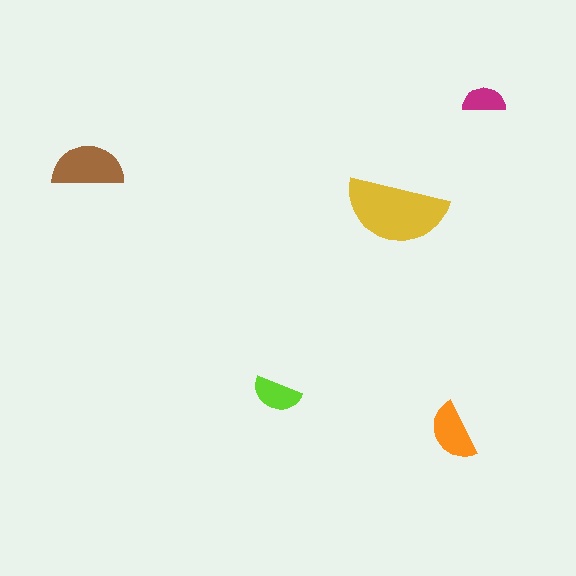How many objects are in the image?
There are 5 objects in the image.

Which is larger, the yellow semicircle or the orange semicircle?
The yellow one.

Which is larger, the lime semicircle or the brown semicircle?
The brown one.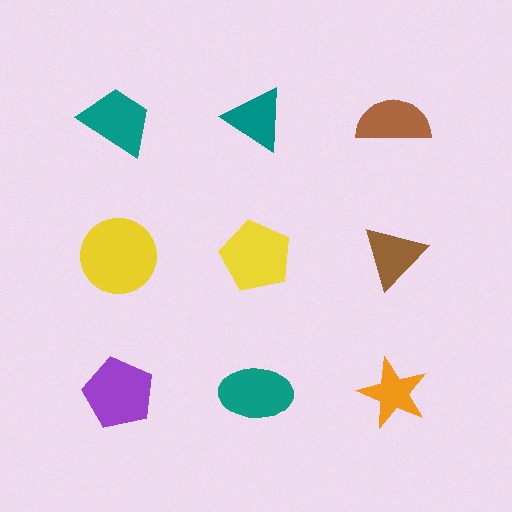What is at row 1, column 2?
A teal triangle.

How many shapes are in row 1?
3 shapes.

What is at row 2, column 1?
A yellow circle.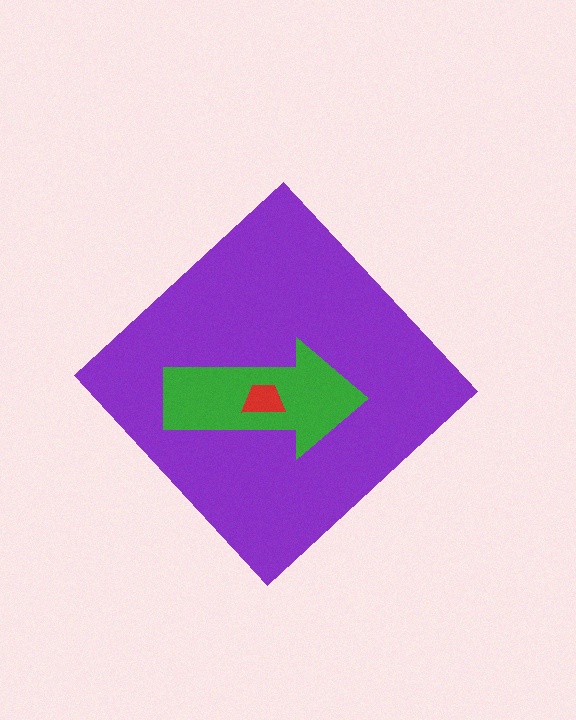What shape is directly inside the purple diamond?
The green arrow.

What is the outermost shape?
The purple diamond.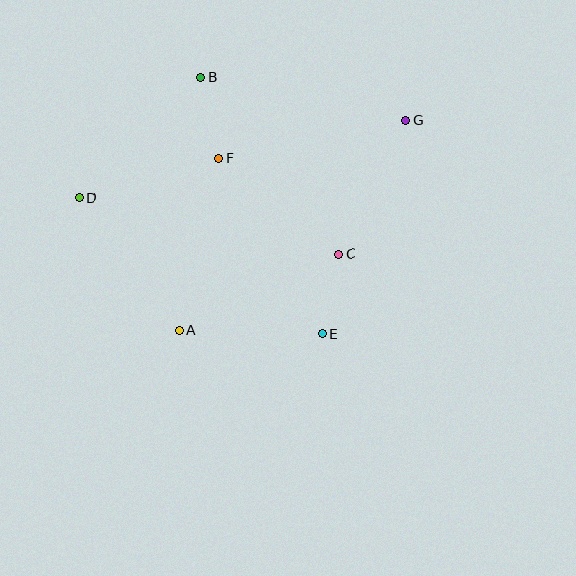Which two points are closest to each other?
Points C and E are closest to each other.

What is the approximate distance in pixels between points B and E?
The distance between B and E is approximately 284 pixels.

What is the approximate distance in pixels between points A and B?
The distance between A and B is approximately 254 pixels.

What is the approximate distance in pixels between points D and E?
The distance between D and E is approximately 279 pixels.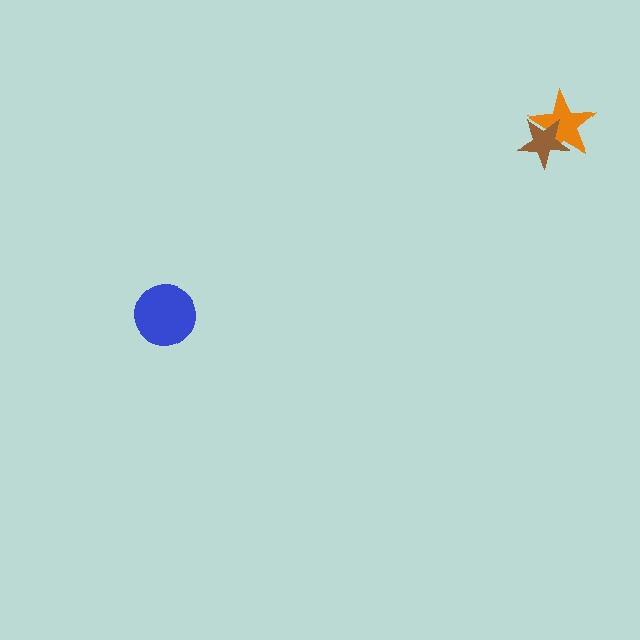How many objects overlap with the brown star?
1 object overlaps with the brown star.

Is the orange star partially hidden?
Yes, it is partially covered by another shape.